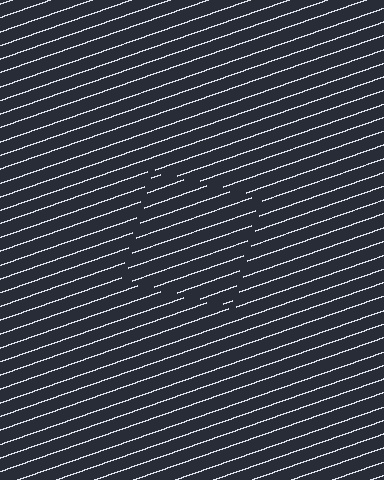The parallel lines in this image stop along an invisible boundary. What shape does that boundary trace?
An illusory square. The interior of the shape contains the same grating, shifted by half a period — the contour is defined by the phase discontinuity where line-ends from the inner and outer gratings abut.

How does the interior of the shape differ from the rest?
The interior of the shape contains the same grating, shifted by half a period — the contour is defined by the phase discontinuity where line-ends from the inner and outer gratings abut.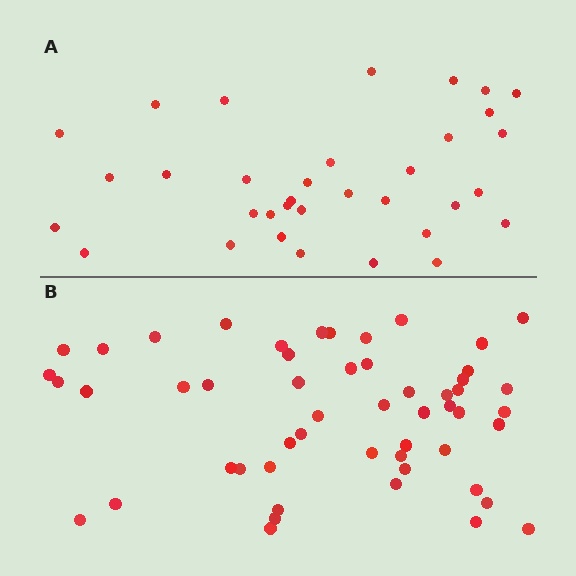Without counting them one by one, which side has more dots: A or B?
Region B (the bottom region) has more dots.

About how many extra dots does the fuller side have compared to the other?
Region B has approximately 20 more dots than region A.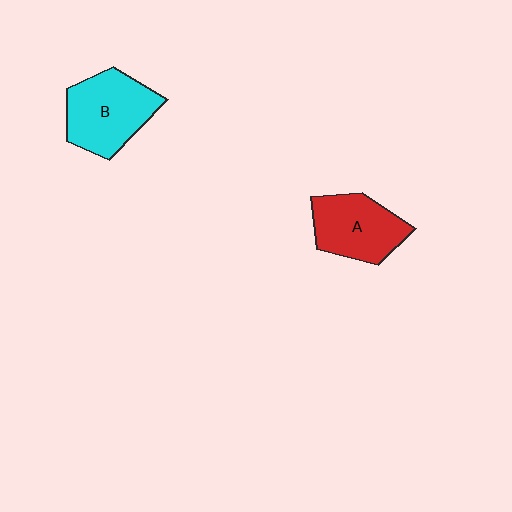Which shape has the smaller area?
Shape A (red).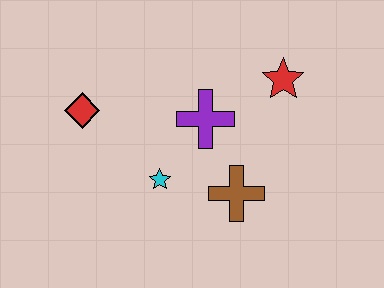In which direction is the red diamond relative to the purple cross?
The red diamond is to the left of the purple cross.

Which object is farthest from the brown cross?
The red diamond is farthest from the brown cross.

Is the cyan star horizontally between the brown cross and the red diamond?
Yes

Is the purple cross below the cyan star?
No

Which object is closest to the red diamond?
The cyan star is closest to the red diamond.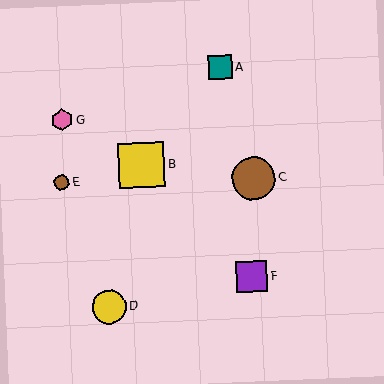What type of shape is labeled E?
Shape E is a brown circle.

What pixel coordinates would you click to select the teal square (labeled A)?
Click at (220, 67) to select the teal square A.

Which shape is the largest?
The yellow square (labeled B) is the largest.